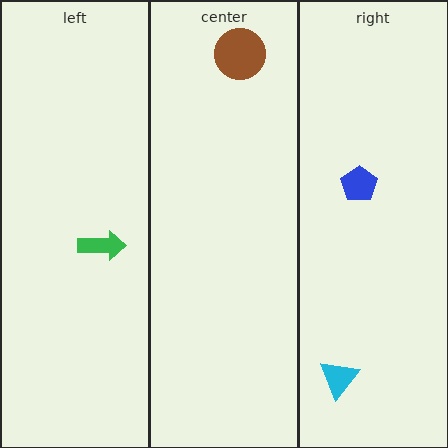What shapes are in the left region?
The green arrow.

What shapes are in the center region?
The brown circle.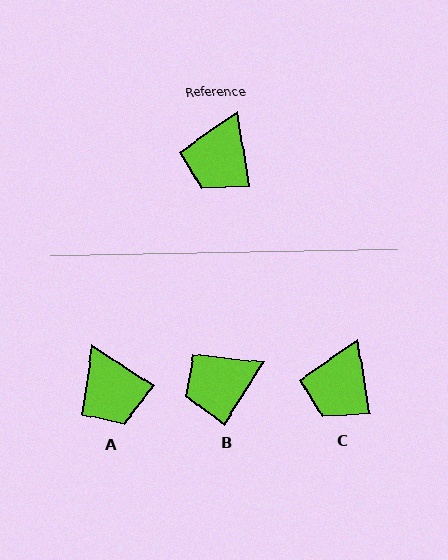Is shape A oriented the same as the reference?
No, it is off by about 48 degrees.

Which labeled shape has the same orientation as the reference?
C.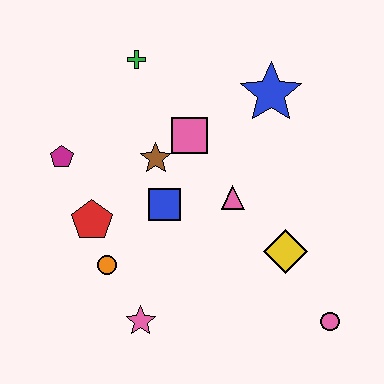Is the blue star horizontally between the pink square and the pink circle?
Yes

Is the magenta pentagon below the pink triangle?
No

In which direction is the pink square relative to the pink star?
The pink square is above the pink star.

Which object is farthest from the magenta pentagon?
The pink circle is farthest from the magenta pentagon.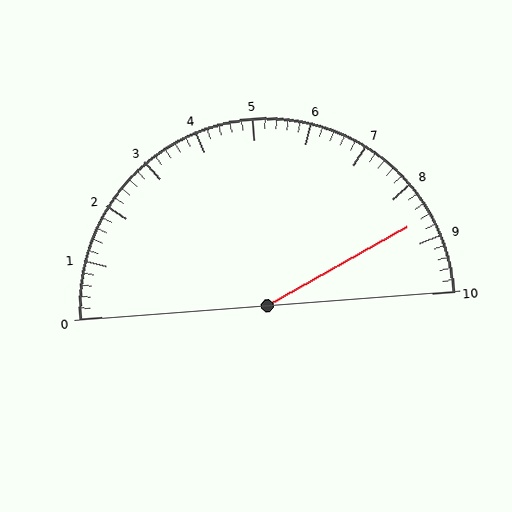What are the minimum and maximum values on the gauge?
The gauge ranges from 0 to 10.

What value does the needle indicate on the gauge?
The needle indicates approximately 8.6.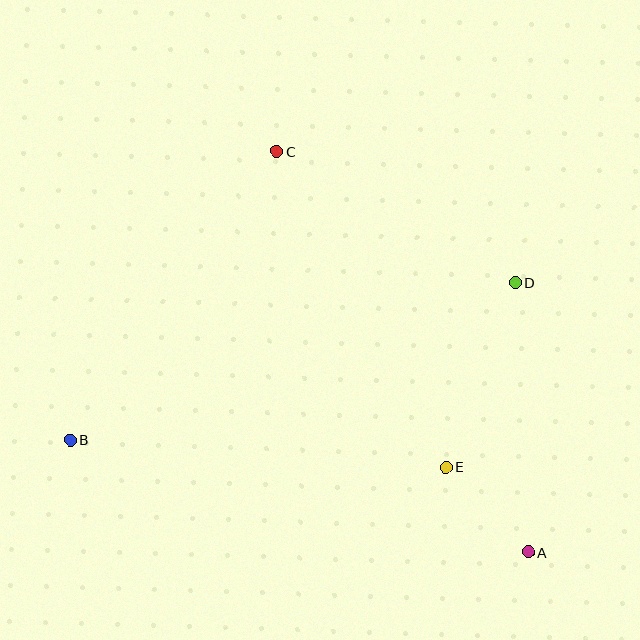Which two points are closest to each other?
Points A and E are closest to each other.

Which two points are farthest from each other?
Points A and C are farthest from each other.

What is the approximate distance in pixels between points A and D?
The distance between A and D is approximately 269 pixels.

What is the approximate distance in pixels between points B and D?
The distance between B and D is approximately 472 pixels.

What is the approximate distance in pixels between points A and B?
The distance between A and B is approximately 472 pixels.